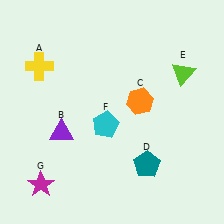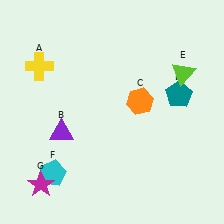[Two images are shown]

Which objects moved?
The objects that moved are: the teal pentagon (D), the cyan pentagon (F).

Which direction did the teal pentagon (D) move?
The teal pentagon (D) moved up.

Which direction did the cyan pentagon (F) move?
The cyan pentagon (F) moved left.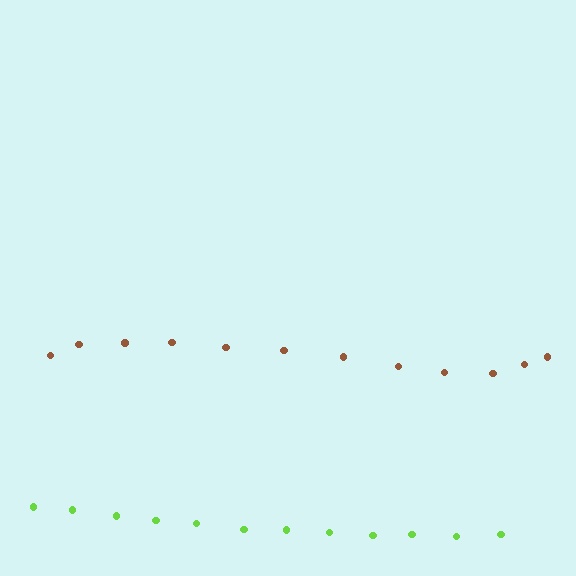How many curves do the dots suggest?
There are 2 distinct paths.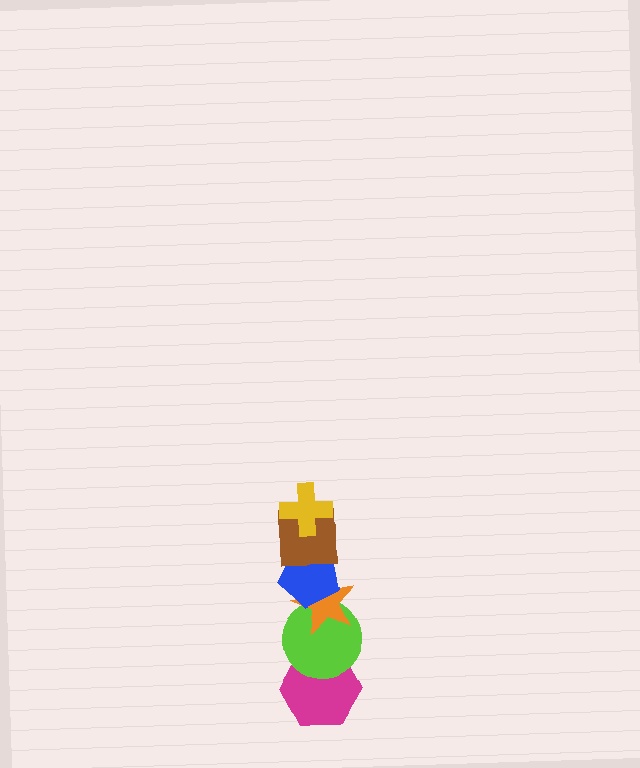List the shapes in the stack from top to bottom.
From top to bottom: the yellow cross, the brown square, the blue pentagon, the orange star, the lime circle, the magenta hexagon.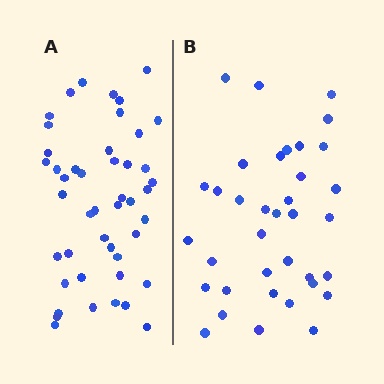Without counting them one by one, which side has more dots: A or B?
Region A (the left region) has more dots.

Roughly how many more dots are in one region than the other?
Region A has roughly 10 or so more dots than region B.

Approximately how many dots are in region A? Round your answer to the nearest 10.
About 50 dots. (The exact count is 46, which rounds to 50.)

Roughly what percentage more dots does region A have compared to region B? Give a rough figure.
About 30% more.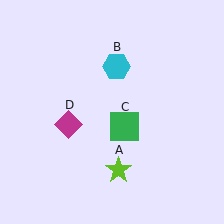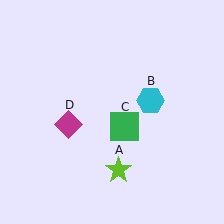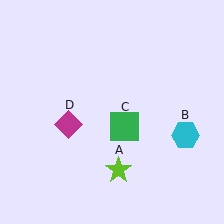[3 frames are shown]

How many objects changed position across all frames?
1 object changed position: cyan hexagon (object B).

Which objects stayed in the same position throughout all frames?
Lime star (object A) and green square (object C) and magenta diamond (object D) remained stationary.